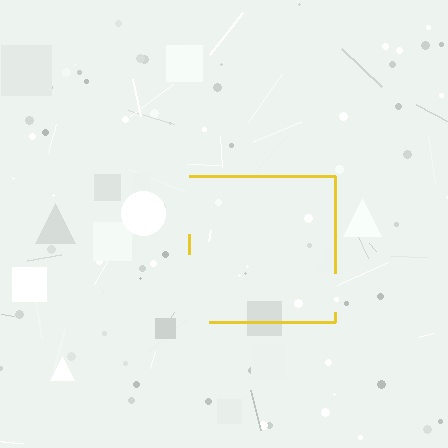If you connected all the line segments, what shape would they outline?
They would outline a square.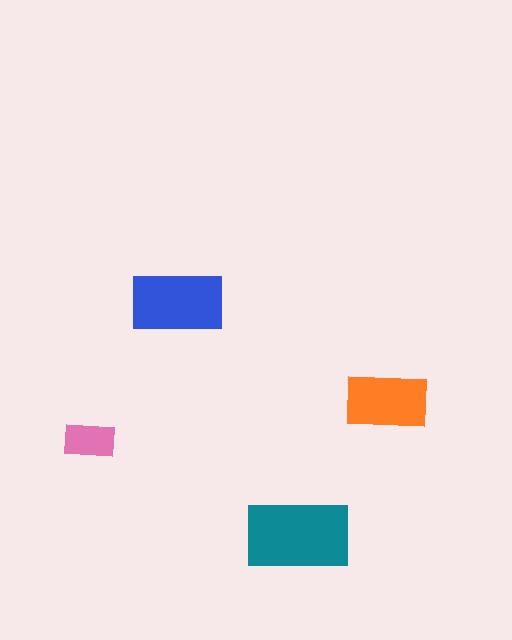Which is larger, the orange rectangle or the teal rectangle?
The teal one.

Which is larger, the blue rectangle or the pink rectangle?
The blue one.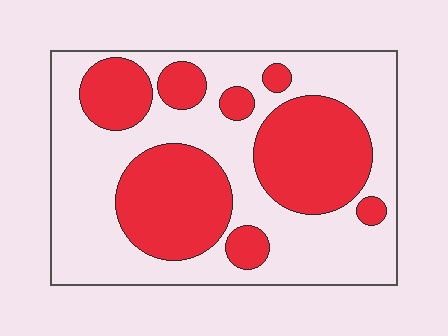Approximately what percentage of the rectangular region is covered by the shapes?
Approximately 40%.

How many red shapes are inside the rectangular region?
8.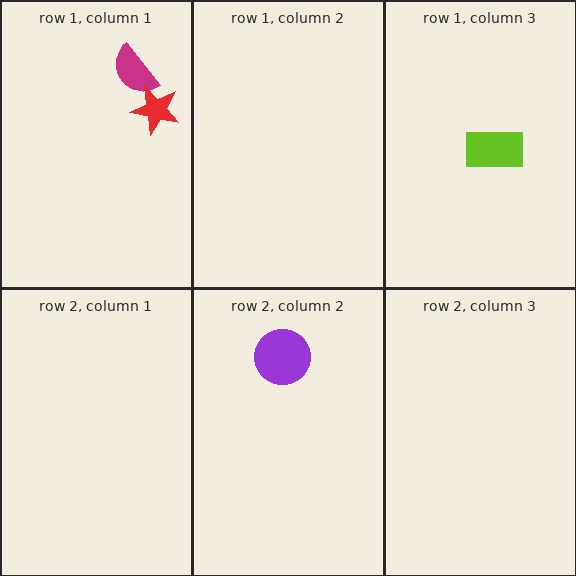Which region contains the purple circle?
The row 2, column 2 region.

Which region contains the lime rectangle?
The row 1, column 3 region.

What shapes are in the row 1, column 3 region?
The lime rectangle.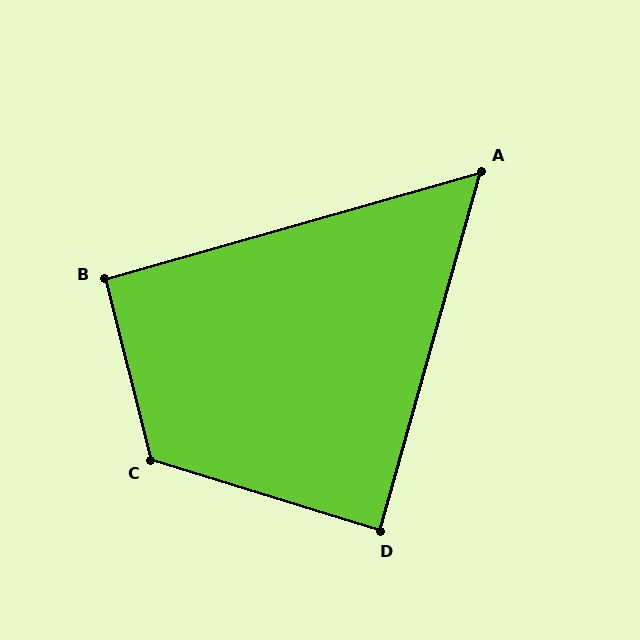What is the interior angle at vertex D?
Approximately 89 degrees (approximately right).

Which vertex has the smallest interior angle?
A, at approximately 58 degrees.